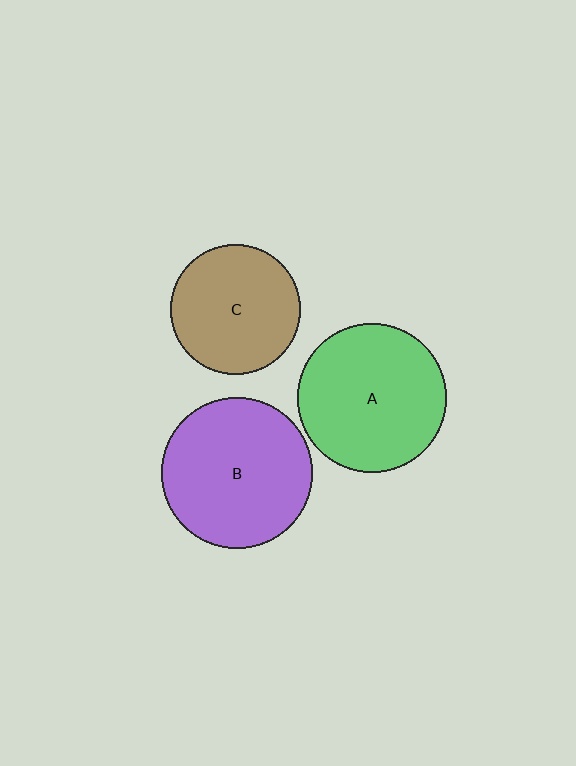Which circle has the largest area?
Circle B (purple).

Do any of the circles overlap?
No, none of the circles overlap.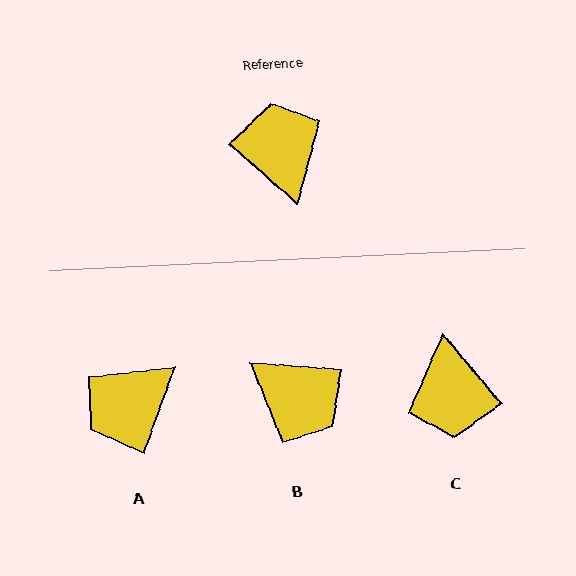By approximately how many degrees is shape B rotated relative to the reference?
Approximately 143 degrees clockwise.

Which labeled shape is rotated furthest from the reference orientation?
C, about 171 degrees away.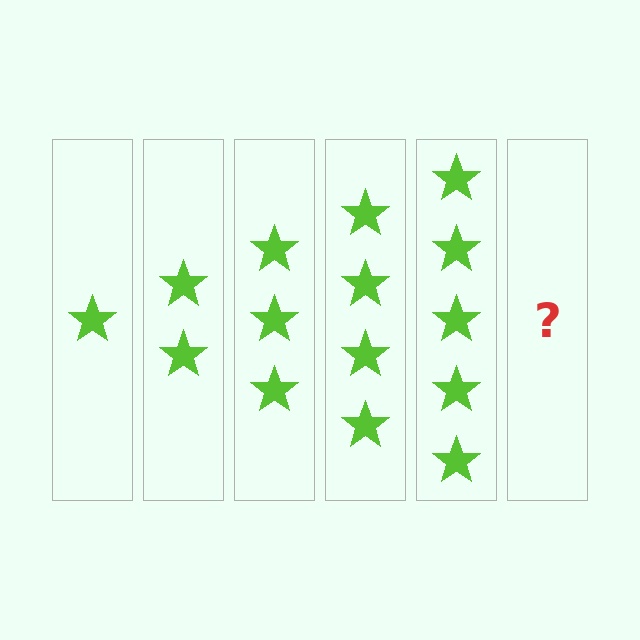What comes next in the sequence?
The next element should be 6 stars.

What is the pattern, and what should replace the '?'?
The pattern is that each step adds one more star. The '?' should be 6 stars.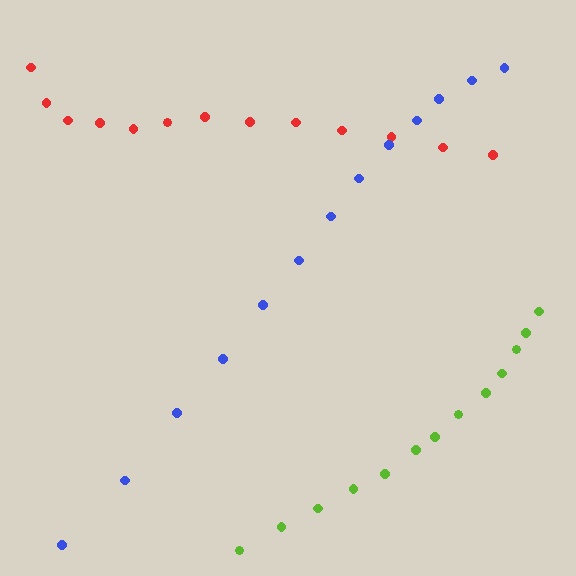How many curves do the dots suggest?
There are 3 distinct paths.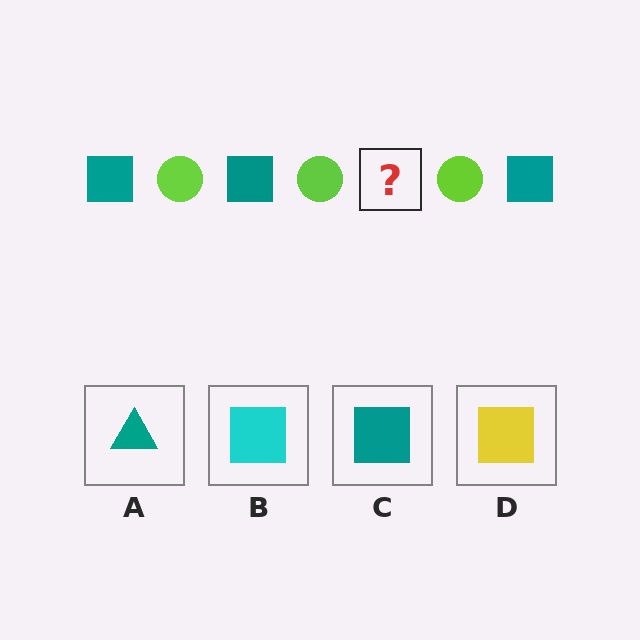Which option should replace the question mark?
Option C.